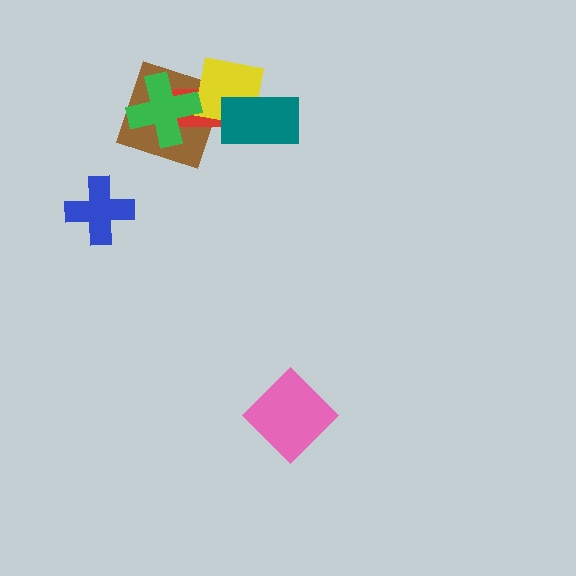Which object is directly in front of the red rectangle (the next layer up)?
The yellow square is directly in front of the red rectangle.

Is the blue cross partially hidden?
No, no other shape covers it.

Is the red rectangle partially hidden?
Yes, it is partially covered by another shape.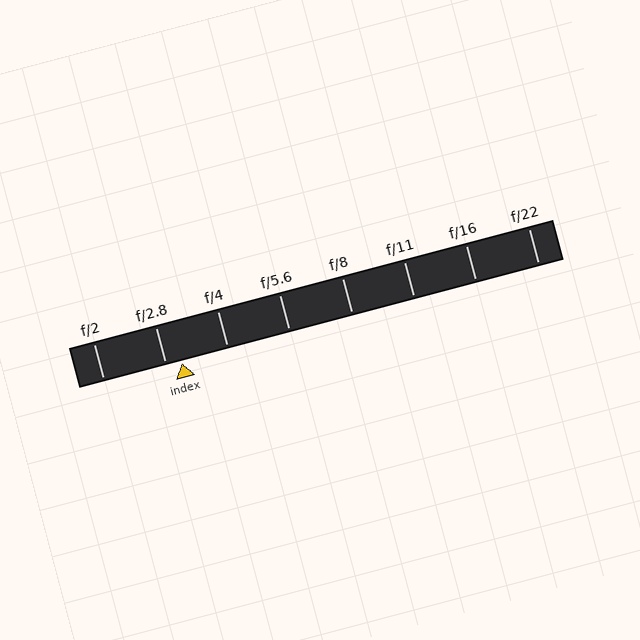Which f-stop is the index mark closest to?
The index mark is closest to f/2.8.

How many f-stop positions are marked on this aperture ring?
There are 8 f-stop positions marked.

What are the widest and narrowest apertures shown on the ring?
The widest aperture shown is f/2 and the narrowest is f/22.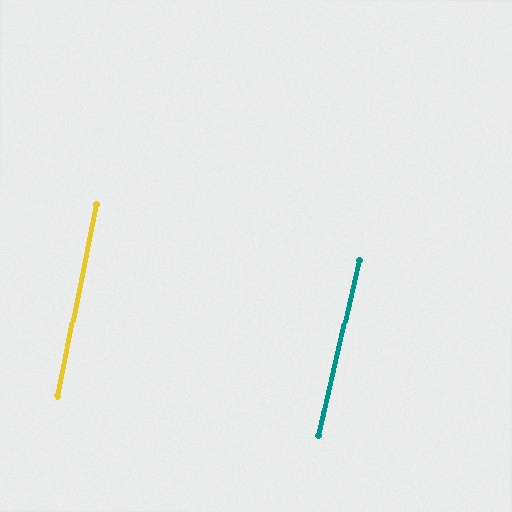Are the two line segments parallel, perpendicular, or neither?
Parallel — their directions differ by only 1.6°.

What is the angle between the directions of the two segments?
Approximately 2 degrees.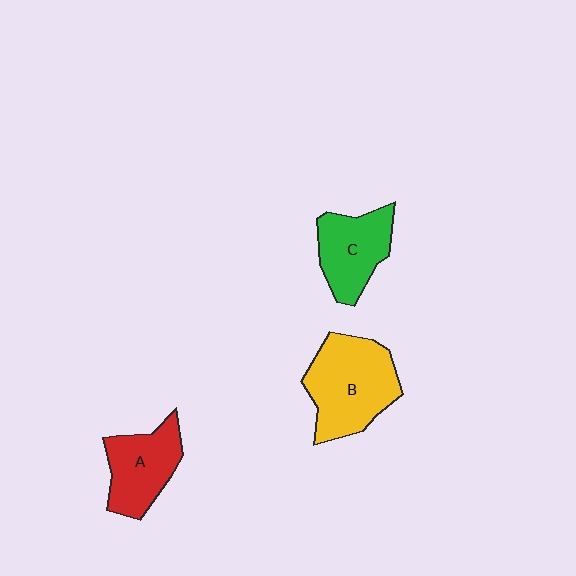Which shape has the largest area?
Shape B (yellow).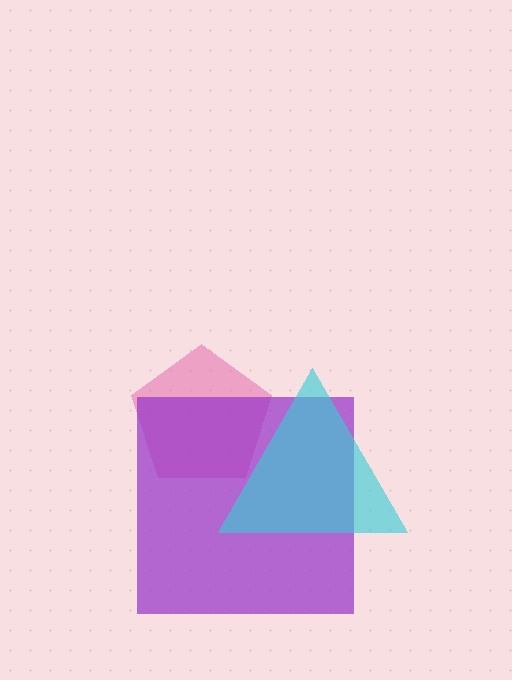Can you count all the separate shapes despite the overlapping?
Yes, there are 3 separate shapes.